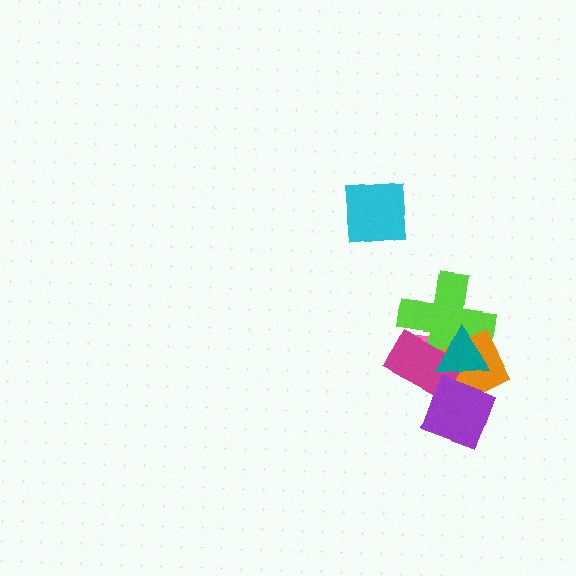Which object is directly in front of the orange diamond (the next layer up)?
The magenta rectangle is directly in front of the orange diamond.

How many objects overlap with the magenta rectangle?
4 objects overlap with the magenta rectangle.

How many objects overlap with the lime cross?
4 objects overlap with the lime cross.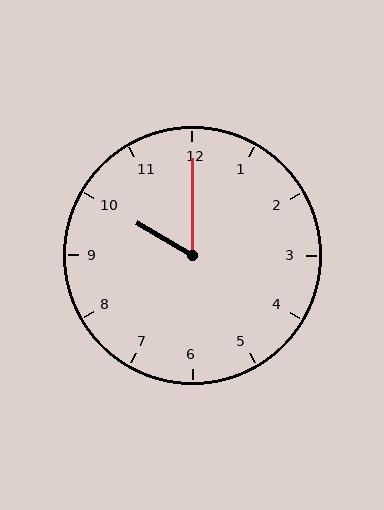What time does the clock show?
10:00.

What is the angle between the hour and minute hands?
Approximately 60 degrees.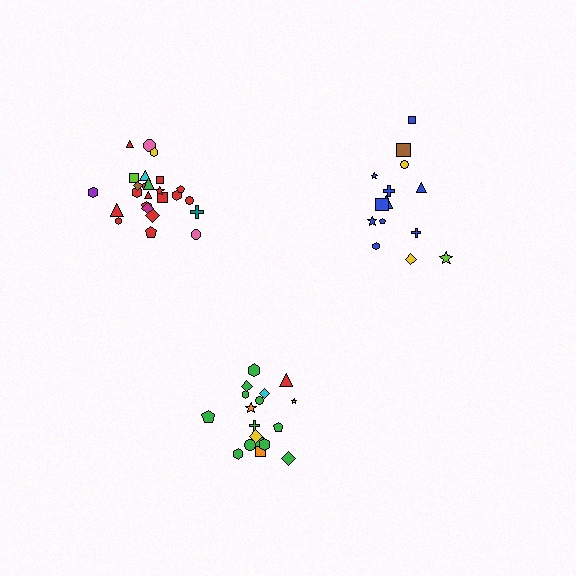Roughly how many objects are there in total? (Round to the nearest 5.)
Roughly 60 objects in total.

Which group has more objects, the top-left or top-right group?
The top-left group.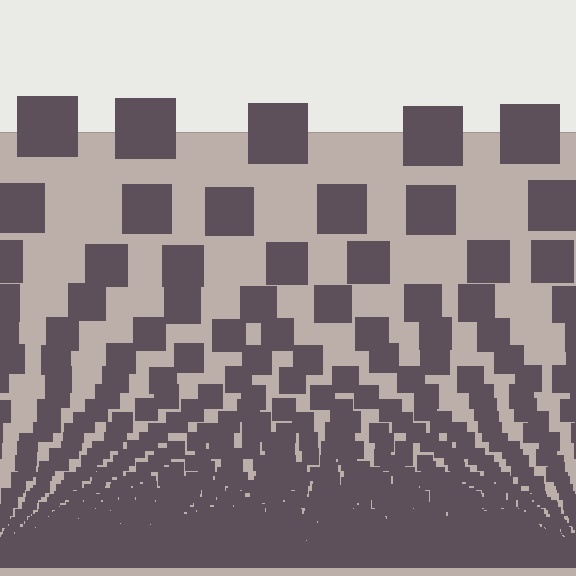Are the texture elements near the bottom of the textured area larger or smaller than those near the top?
Smaller. The gradient is inverted — elements near the bottom are smaller and denser.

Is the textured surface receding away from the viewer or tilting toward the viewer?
The surface appears to tilt toward the viewer. Texture elements get larger and sparser toward the top.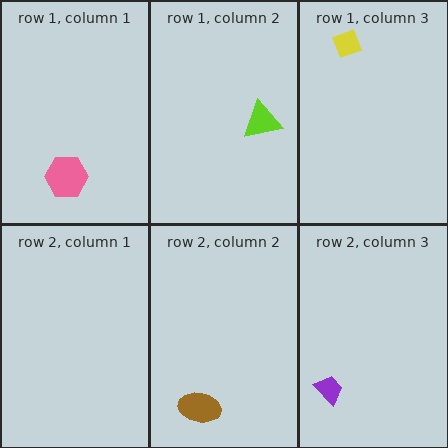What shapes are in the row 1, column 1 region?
The pink hexagon.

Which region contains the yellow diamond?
The row 1, column 3 region.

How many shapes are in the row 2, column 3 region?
1.